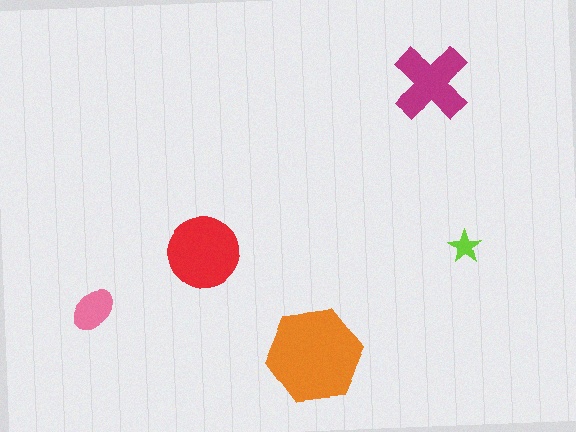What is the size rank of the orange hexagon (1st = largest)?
1st.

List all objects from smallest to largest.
The lime star, the pink ellipse, the magenta cross, the red circle, the orange hexagon.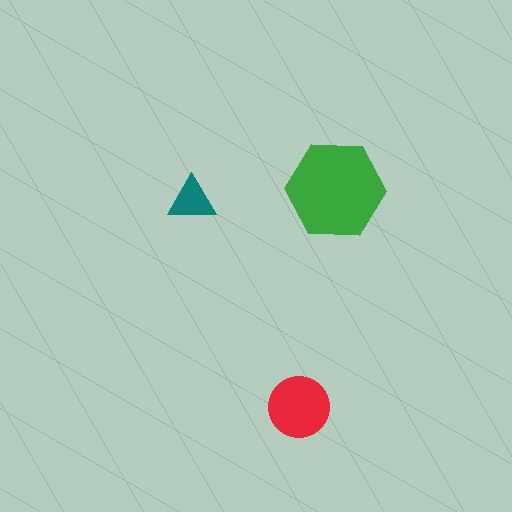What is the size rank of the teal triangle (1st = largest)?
3rd.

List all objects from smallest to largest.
The teal triangle, the red circle, the green hexagon.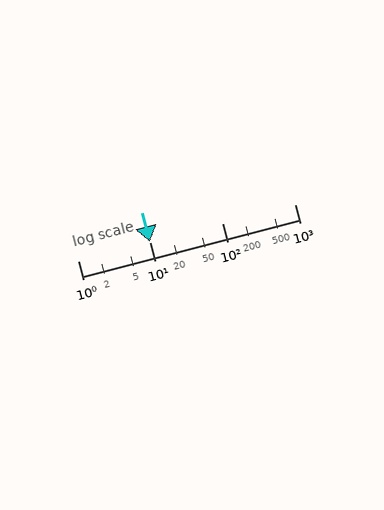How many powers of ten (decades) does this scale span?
The scale spans 3 decades, from 1 to 1000.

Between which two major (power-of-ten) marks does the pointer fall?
The pointer is between 1 and 10.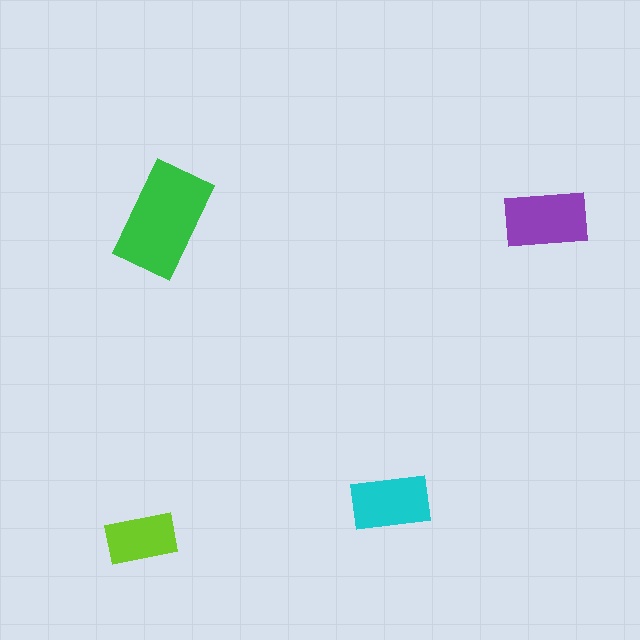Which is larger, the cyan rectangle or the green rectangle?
The green one.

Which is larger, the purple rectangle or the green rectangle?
The green one.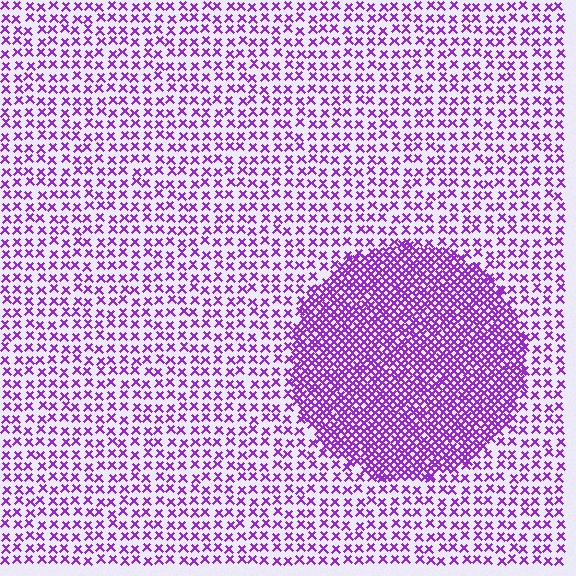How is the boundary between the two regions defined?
The boundary is defined by a change in element density (approximately 2.5x ratio). All elements are the same color, size, and shape.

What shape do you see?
I see a circle.